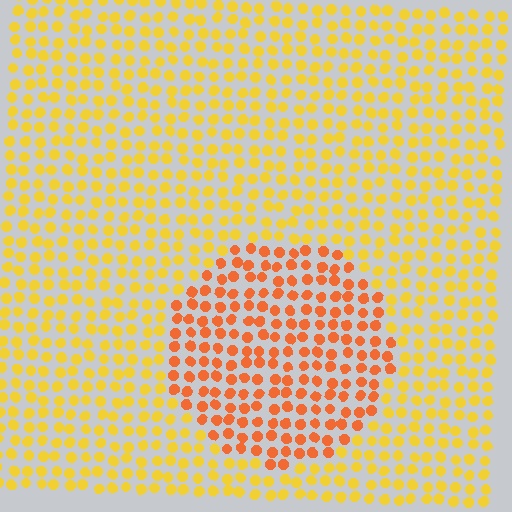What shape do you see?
I see a circle.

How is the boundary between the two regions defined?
The boundary is defined purely by a slight shift in hue (about 32 degrees). Spacing, size, and orientation are identical on both sides.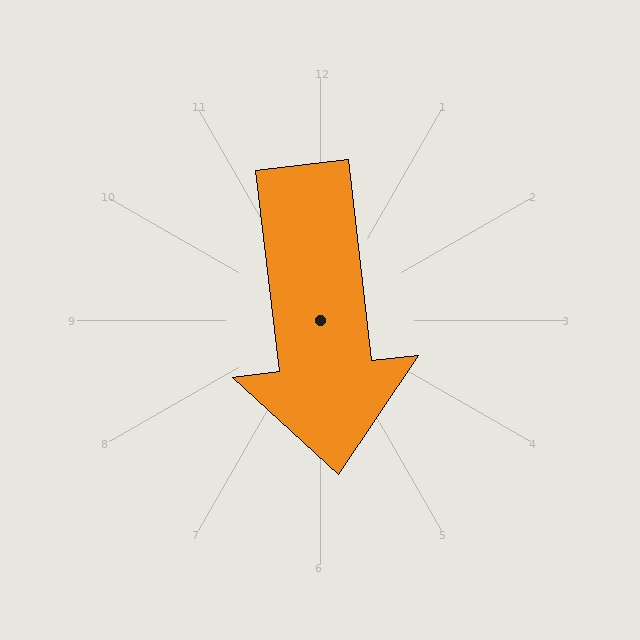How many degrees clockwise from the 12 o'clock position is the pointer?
Approximately 173 degrees.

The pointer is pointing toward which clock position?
Roughly 6 o'clock.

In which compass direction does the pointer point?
South.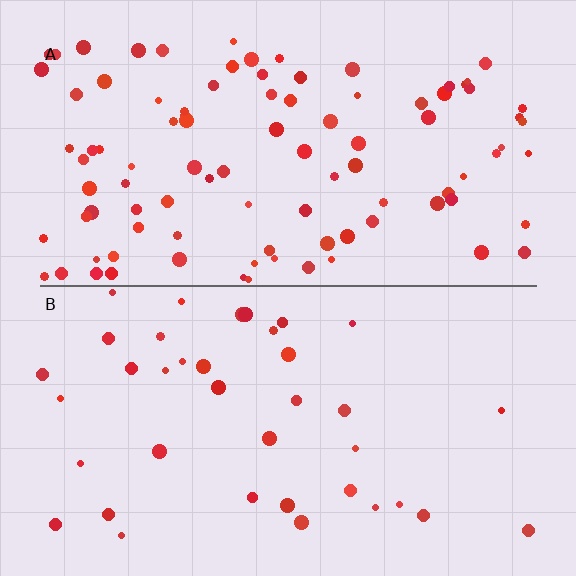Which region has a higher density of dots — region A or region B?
A (the top).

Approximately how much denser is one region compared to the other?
Approximately 2.6× — region A over region B.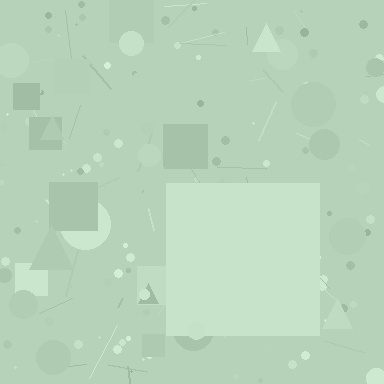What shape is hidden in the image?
A square is hidden in the image.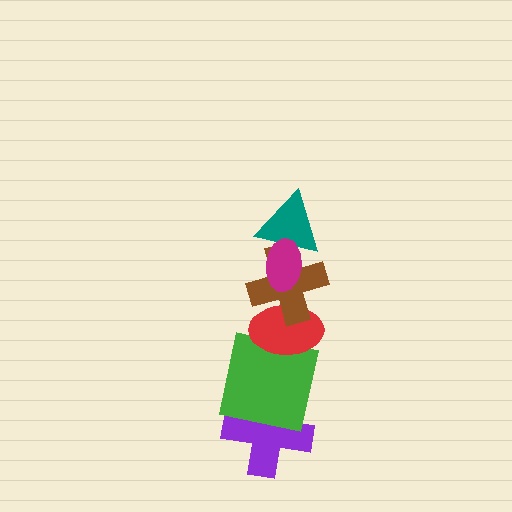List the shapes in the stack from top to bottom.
From top to bottom: the magenta ellipse, the teal triangle, the brown cross, the red ellipse, the green square, the purple cross.